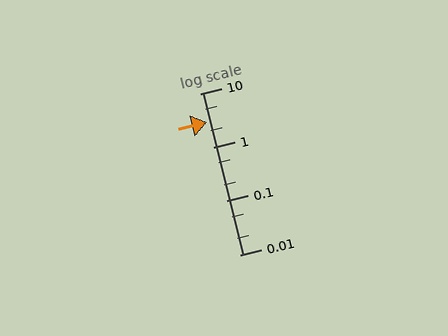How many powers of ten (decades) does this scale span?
The scale spans 3 decades, from 0.01 to 10.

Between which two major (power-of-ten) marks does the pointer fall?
The pointer is between 1 and 10.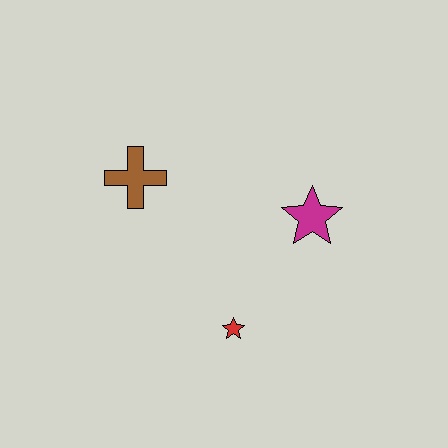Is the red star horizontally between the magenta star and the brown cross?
Yes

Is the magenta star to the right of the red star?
Yes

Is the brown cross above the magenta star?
Yes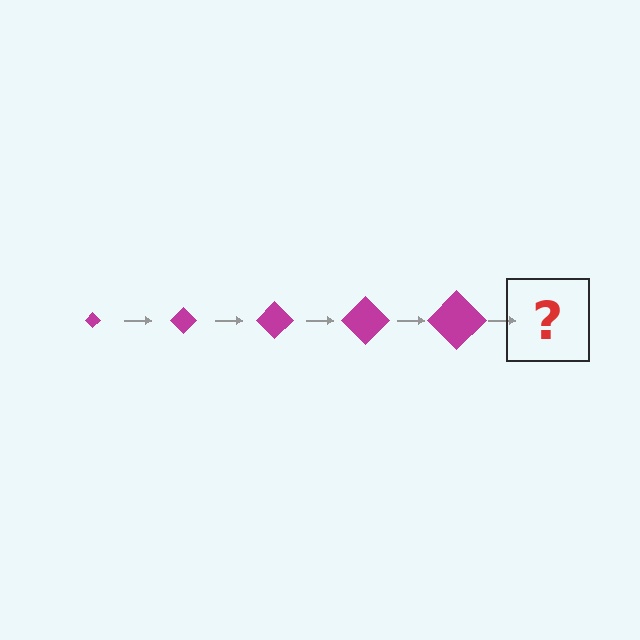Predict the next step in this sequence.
The next step is a magenta diamond, larger than the previous one.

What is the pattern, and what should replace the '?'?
The pattern is that the diamond gets progressively larger each step. The '?' should be a magenta diamond, larger than the previous one.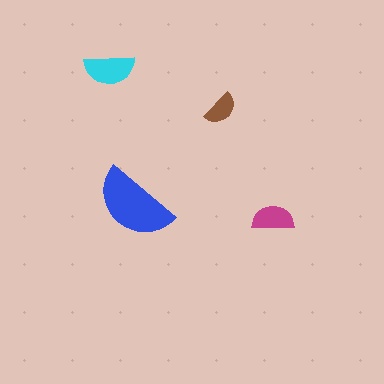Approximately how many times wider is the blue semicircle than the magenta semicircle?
About 2 times wider.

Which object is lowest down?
The magenta semicircle is bottommost.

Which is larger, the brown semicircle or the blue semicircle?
The blue one.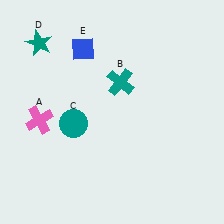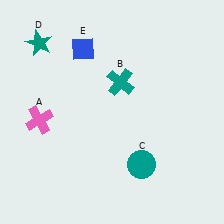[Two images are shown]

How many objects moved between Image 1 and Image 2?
1 object moved between the two images.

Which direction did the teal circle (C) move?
The teal circle (C) moved right.